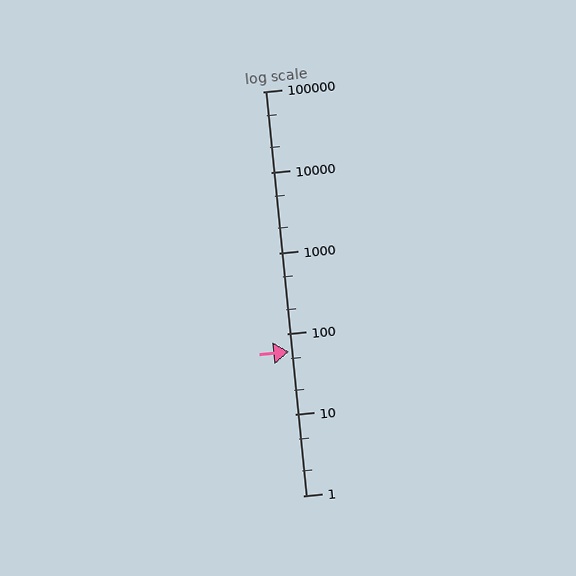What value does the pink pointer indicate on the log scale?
The pointer indicates approximately 60.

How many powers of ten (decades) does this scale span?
The scale spans 5 decades, from 1 to 100000.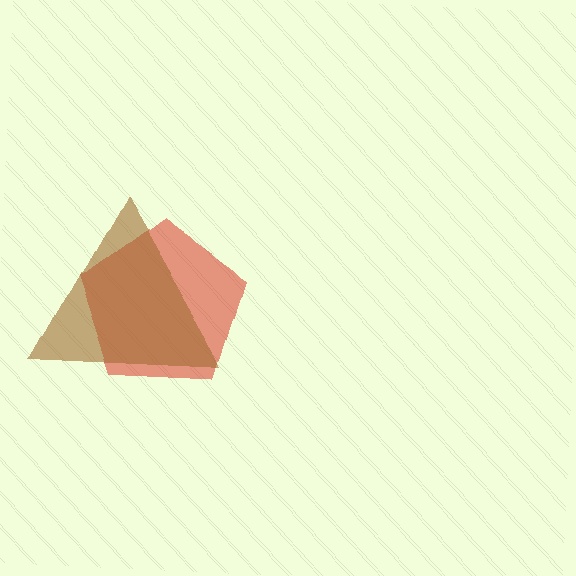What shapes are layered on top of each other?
The layered shapes are: a red pentagon, a brown triangle.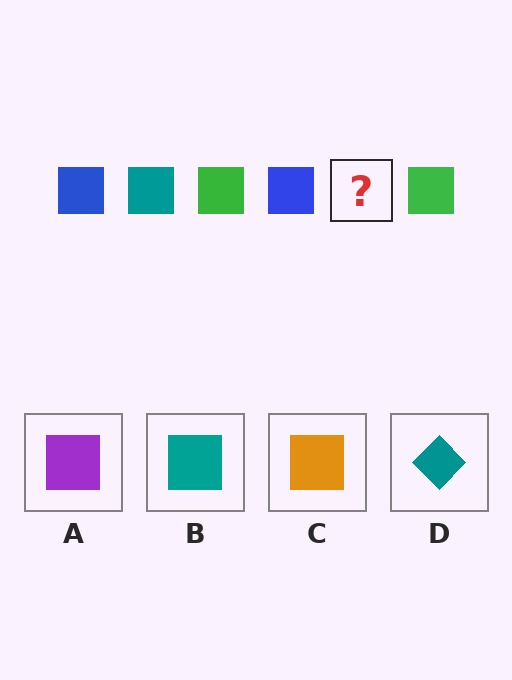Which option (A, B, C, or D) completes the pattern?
B.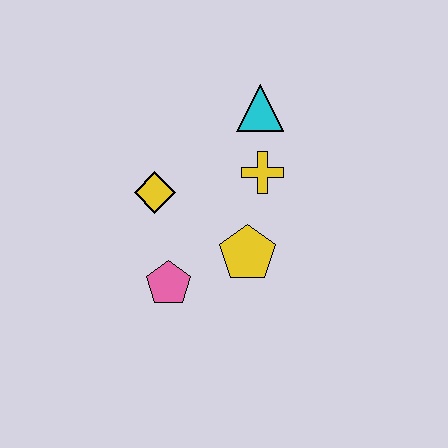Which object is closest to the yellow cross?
The cyan triangle is closest to the yellow cross.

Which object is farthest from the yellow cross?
The pink pentagon is farthest from the yellow cross.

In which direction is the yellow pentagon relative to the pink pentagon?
The yellow pentagon is to the right of the pink pentagon.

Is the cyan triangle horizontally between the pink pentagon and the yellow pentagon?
No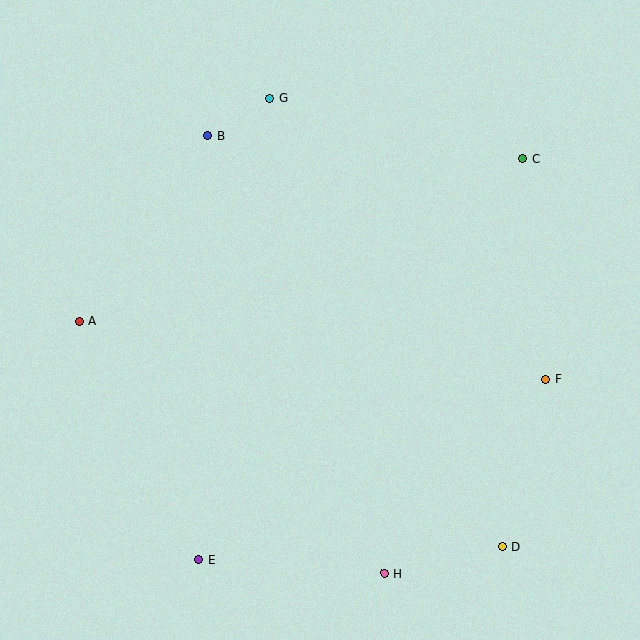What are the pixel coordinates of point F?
Point F is at (545, 379).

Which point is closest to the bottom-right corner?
Point D is closest to the bottom-right corner.